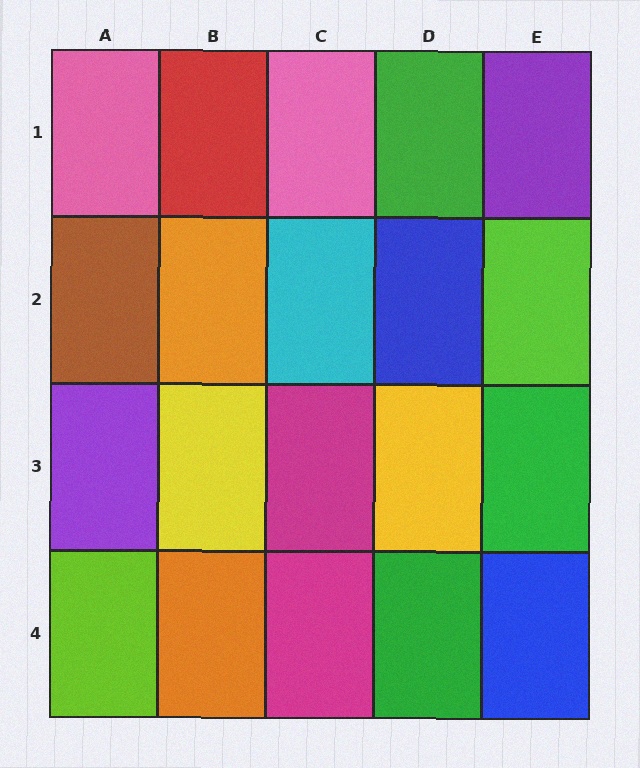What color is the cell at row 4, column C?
Magenta.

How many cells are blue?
2 cells are blue.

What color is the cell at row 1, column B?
Red.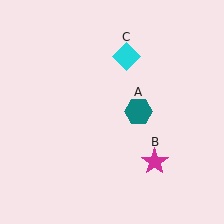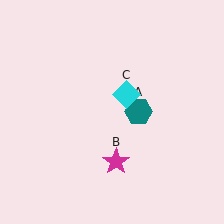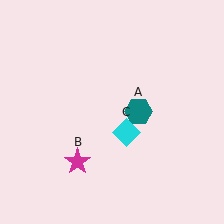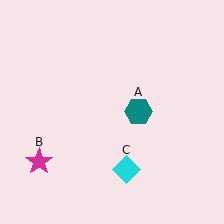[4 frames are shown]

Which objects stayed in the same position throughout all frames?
Teal hexagon (object A) remained stationary.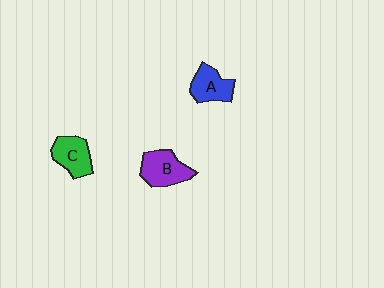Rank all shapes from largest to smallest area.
From largest to smallest: B (purple), C (green), A (blue).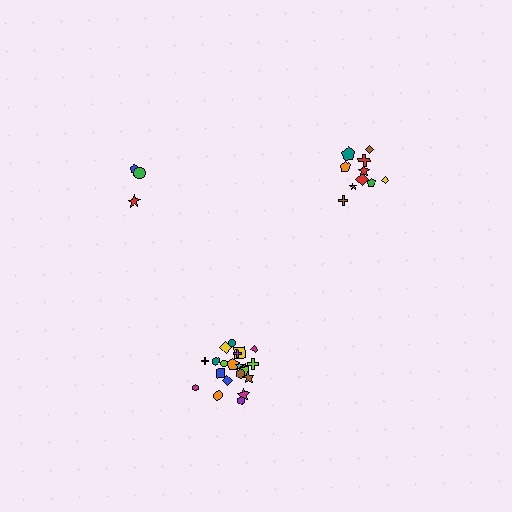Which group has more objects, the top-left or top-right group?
The top-right group.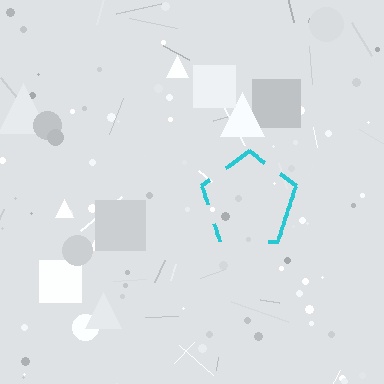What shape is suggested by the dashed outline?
The dashed outline suggests a pentagon.